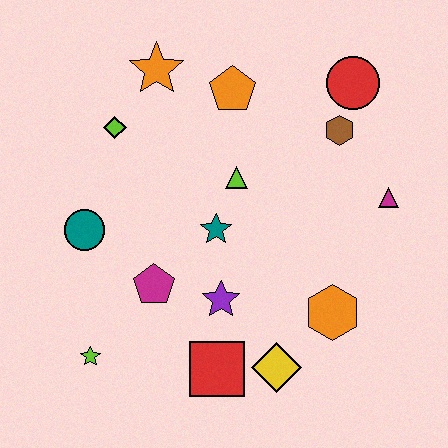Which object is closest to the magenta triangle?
The brown hexagon is closest to the magenta triangle.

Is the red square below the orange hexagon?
Yes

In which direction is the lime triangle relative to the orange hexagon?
The lime triangle is above the orange hexagon.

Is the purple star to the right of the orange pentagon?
No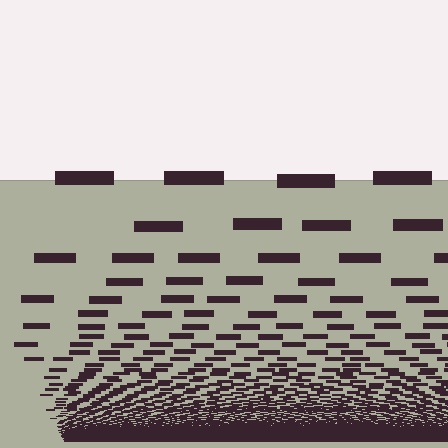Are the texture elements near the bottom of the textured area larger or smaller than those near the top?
Smaller. The gradient is inverted — elements near the bottom are smaller and denser.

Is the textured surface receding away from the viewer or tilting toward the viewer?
The surface appears to tilt toward the viewer. Texture elements get larger and sparser toward the top.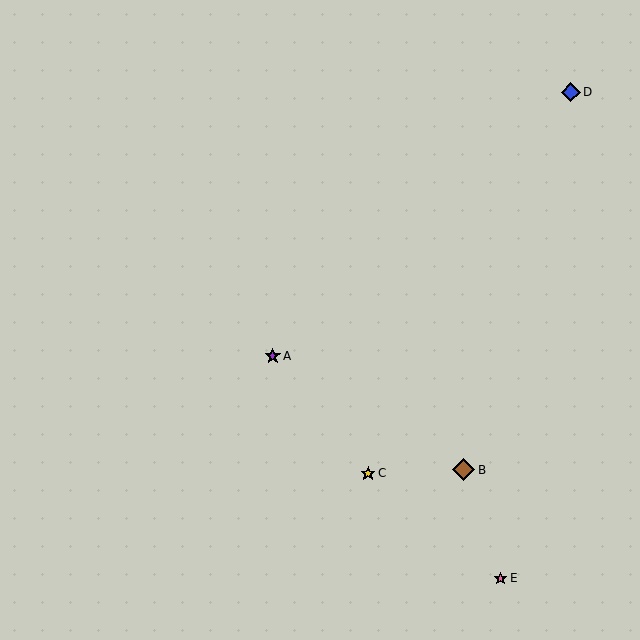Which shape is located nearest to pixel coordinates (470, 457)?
The brown diamond (labeled B) at (464, 470) is nearest to that location.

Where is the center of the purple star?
The center of the purple star is at (273, 356).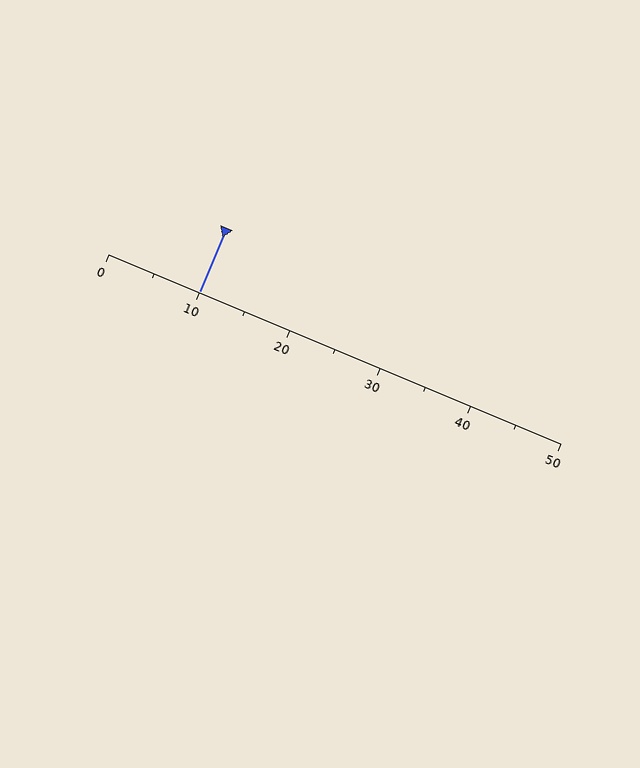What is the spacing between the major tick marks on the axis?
The major ticks are spaced 10 apart.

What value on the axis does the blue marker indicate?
The marker indicates approximately 10.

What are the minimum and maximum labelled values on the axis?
The axis runs from 0 to 50.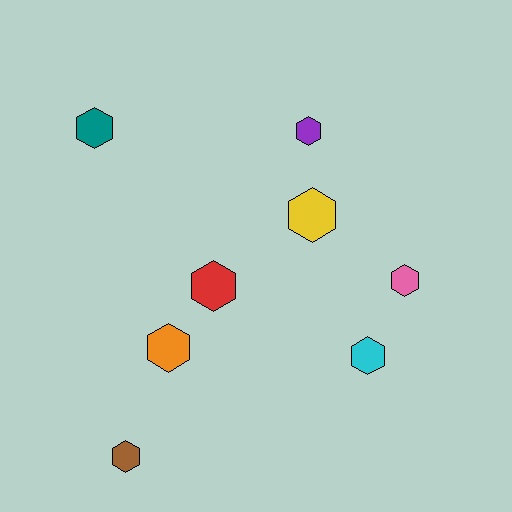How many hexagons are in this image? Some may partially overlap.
There are 8 hexagons.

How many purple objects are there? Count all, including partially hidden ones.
There is 1 purple object.